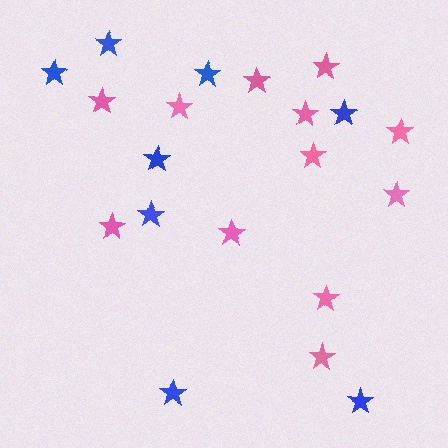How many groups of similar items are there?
There are 2 groups: one group of blue stars (8) and one group of pink stars (12).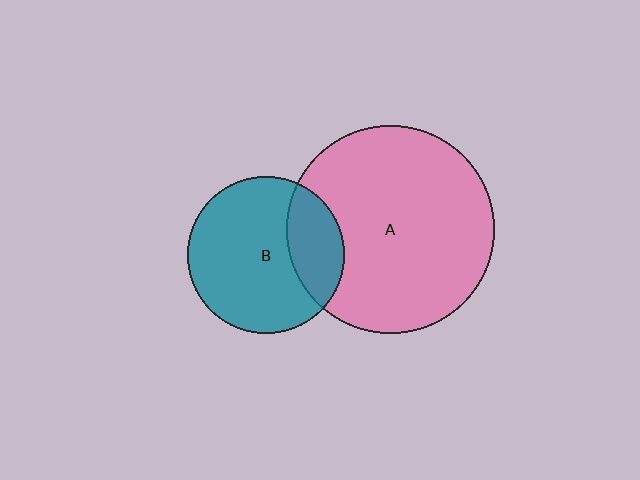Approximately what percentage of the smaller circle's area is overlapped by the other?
Approximately 25%.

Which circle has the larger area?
Circle A (pink).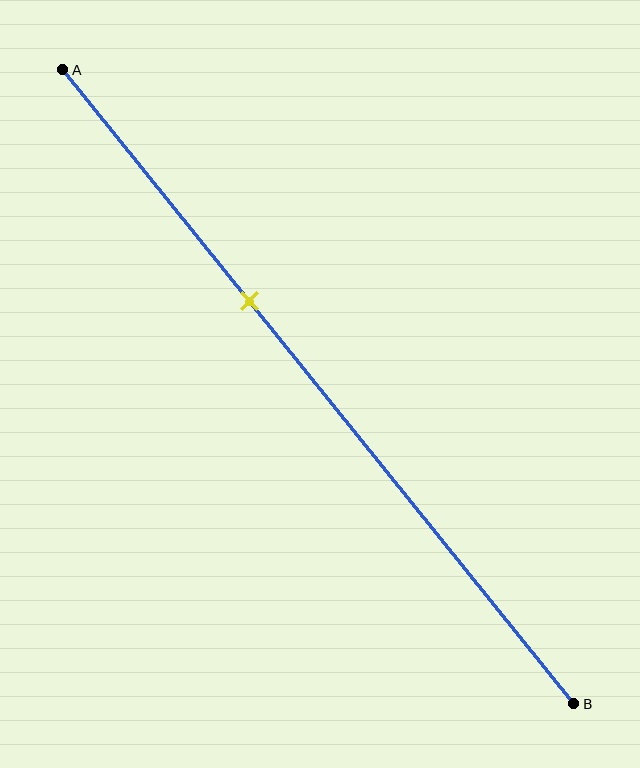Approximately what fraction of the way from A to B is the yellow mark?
The yellow mark is approximately 35% of the way from A to B.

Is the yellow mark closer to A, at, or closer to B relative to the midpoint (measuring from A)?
The yellow mark is closer to point A than the midpoint of segment AB.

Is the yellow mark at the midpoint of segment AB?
No, the mark is at about 35% from A, not at the 50% midpoint.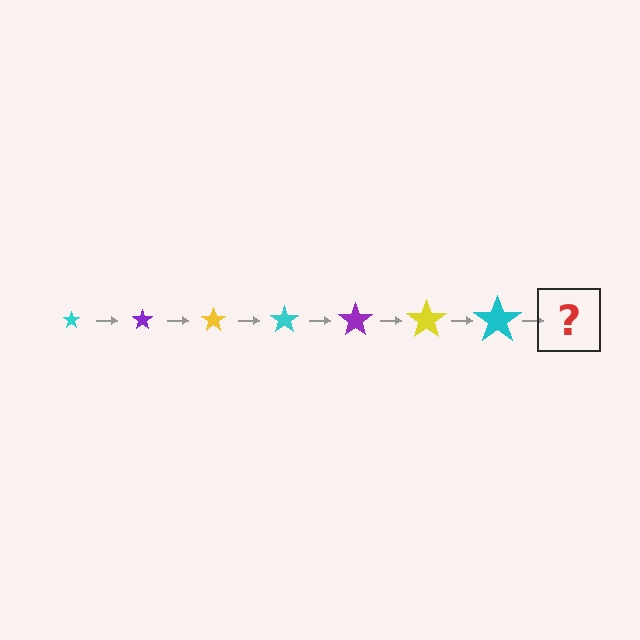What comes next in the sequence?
The next element should be a purple star, larger than the previous one.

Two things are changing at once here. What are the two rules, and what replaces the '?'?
The two rules are that the star grows larger each step and the color cycles through cyan, purple, and yellow. The '?' should be a purple star, larger than the previous one.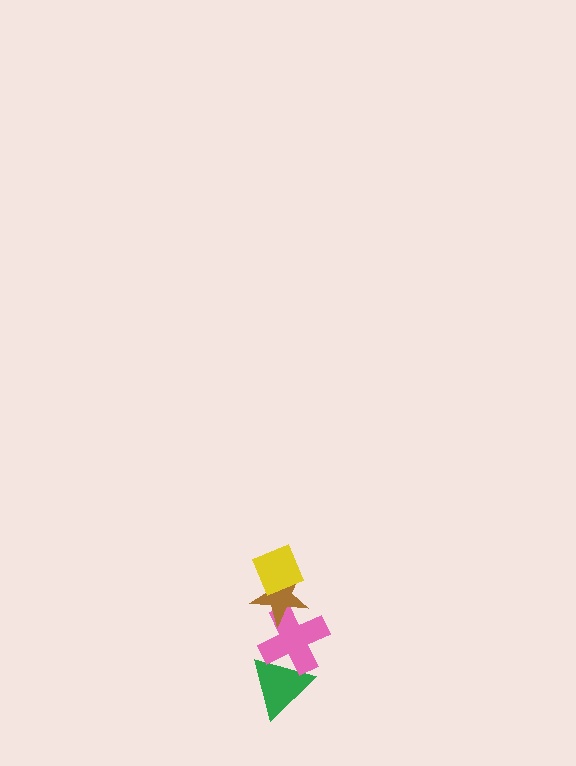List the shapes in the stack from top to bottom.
From top to bottom: the yellow diamond, the brown star, the pink cross, the green triangle.